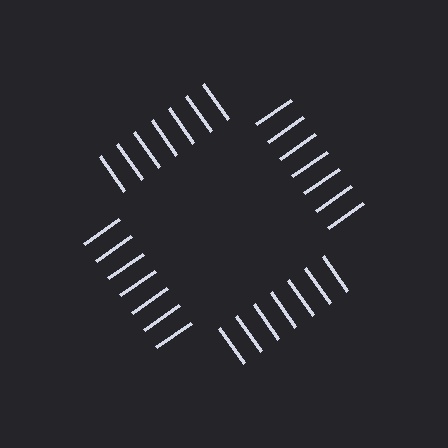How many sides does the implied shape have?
4 sides — the line-ends trace a square.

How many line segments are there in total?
28 — 7 along each of the 4 edges.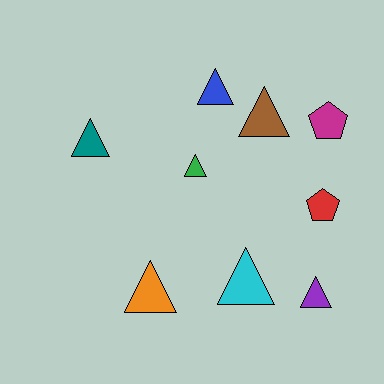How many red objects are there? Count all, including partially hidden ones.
There is 1 red object.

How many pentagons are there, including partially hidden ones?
There are 2 pentagons.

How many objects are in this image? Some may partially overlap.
There are 9 objects.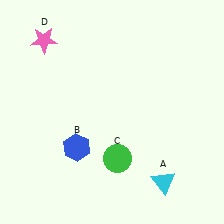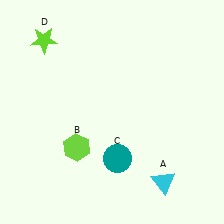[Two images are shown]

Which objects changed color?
B changed from blue to lime. C changed from green to teal. D changed from pink to lime.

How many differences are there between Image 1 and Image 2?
There are 3 differences between the two images.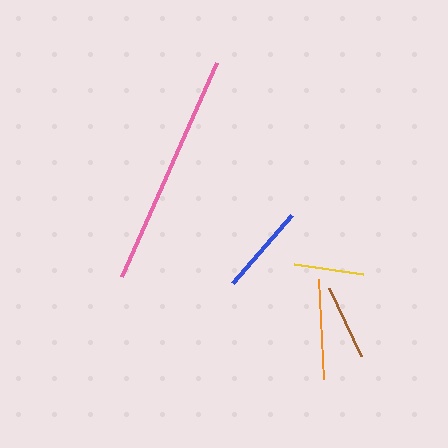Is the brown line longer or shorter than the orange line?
The orange line is longer than the brown line.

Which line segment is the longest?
The pink line is the longest at approximately 233 pixels.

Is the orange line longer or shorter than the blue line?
The orange line is longer than the blue line.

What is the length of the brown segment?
The brown segment is approximately 76 pixels long.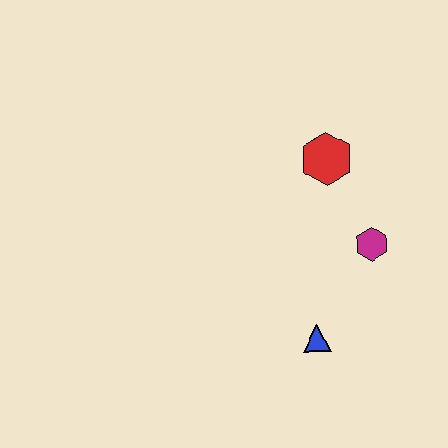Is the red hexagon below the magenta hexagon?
No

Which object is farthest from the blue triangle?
The red hexagon is farthest from the blue triangle.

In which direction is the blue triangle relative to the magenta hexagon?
The blue triangle is below the magenta hexagon.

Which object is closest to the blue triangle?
The magenta hexagon is closest to the blue triangle.